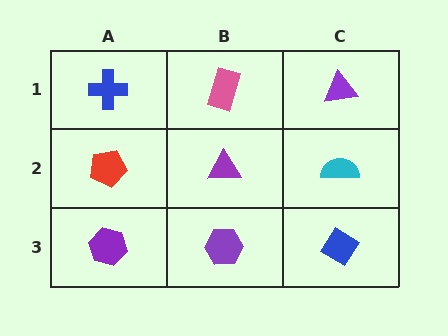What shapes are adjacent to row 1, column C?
A cyan semicircle (row 2, column C), a pink rectangle (row 1, column B).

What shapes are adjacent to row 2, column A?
A blue cross (row 1, column A), a purple hexagon (row 3, column A), a purple triangle (row 2, column B).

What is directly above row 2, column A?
A blue cross.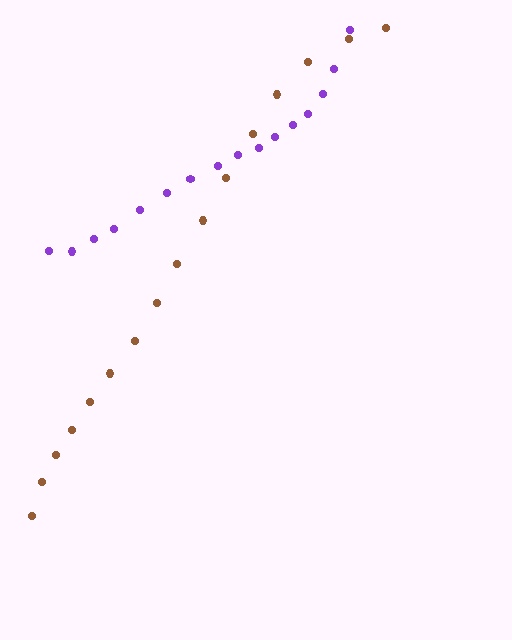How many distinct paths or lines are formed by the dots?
There are 2 distinct paths.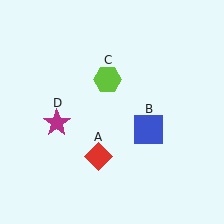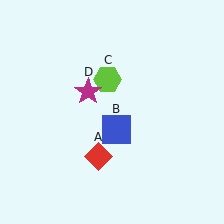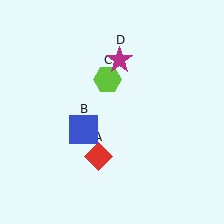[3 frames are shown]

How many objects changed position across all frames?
2 objects changed position: blue square (object B), magenta star (object D).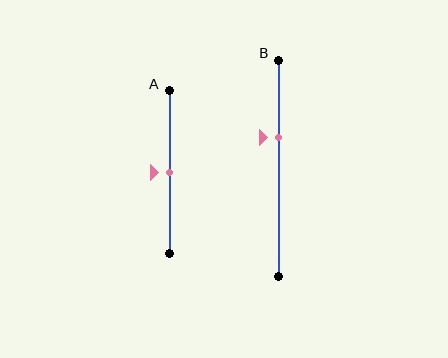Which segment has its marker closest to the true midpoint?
Segment A has its marker closest to the true midpoint.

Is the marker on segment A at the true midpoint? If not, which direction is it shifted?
Yes, the marker on segment A is at the true midpoint.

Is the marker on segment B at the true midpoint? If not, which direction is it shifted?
No, the marker on segment B is shifted upward by about 14% of the segment length.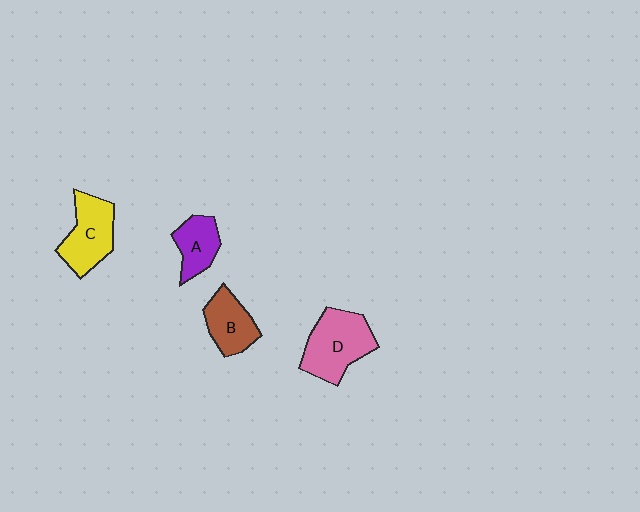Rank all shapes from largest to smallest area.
From largest to smallest: D (pink), C (yellow), B (brown), A (purple).